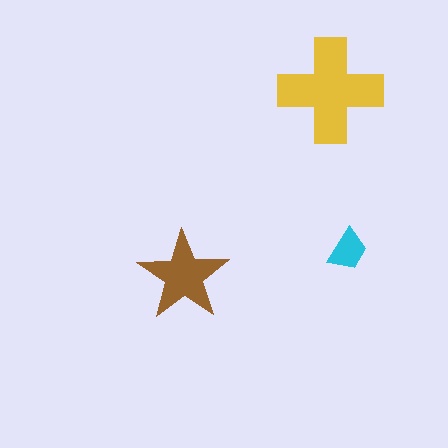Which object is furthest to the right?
The cyan trapezoid is rightmost.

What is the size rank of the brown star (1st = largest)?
2nd.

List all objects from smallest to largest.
The cyan trapezoid, the brown star, the yellow cross.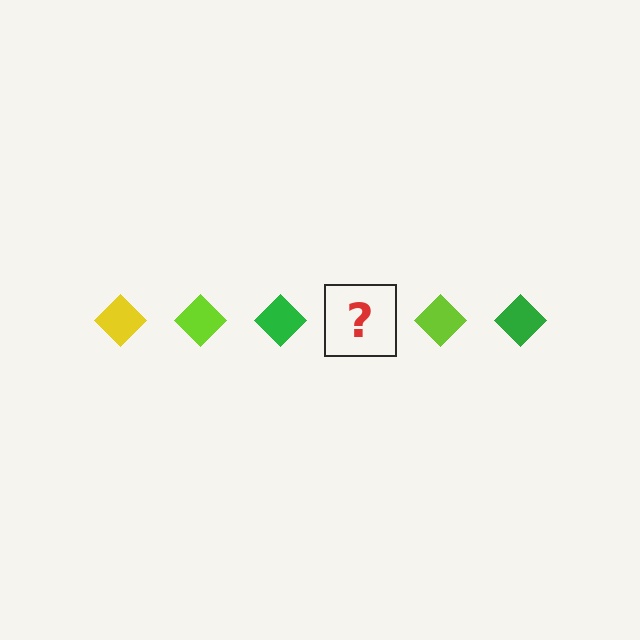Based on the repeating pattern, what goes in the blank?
The blank should be a yellow diamond.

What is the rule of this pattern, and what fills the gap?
The rule is that the pattern cycles through yellow, lime, green diamonds. The gap should be filled with a yellow diamond.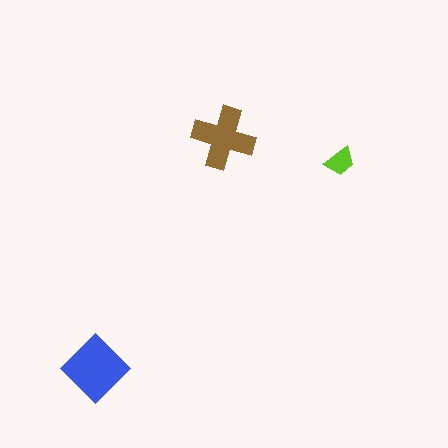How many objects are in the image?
There are 3 objects in the image.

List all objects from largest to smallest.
The blue diamond, the brown cross, the lime trapezoid.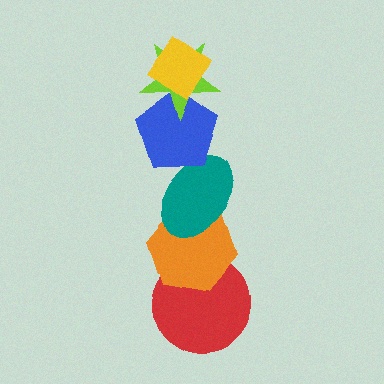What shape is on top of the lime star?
The yellow diamond is on top of the lime star.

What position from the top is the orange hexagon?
The orange hexagon is 5th from the top.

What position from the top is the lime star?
The lime star is 2nd from the top.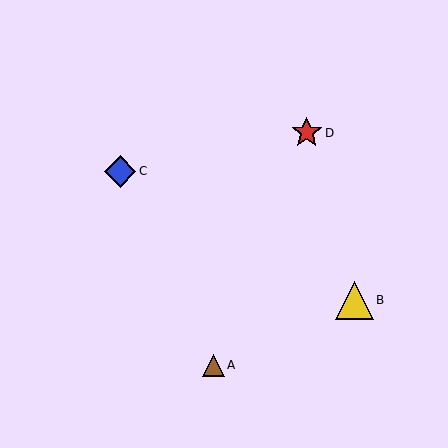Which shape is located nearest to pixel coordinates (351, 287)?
The yellow triangle (labeled B) at (354, 300) is nearest to that location.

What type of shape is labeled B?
Shape B is a yellow triangle.